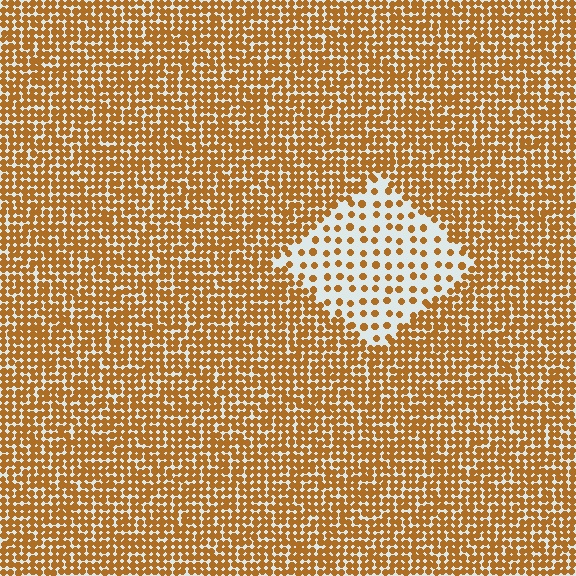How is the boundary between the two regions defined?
The boundary is defined by a change in element density (approximately 2.9x ratio). All elements are the same color, size, and shape.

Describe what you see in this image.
The image contains small brown elements arranged at two different densities. A diamond-shaped region is visible where the elements are less densely packed than the surrounding area.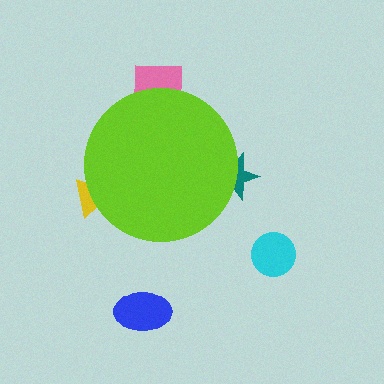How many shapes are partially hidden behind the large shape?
3 shapes are partially hidden.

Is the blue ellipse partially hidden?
No, the blue ellipse is fully visible.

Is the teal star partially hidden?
Yes, the teal star is partially hidden behind the lime circle.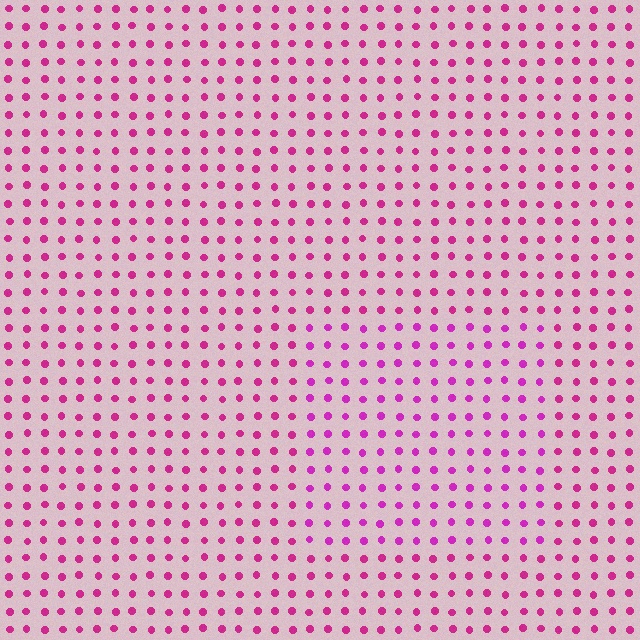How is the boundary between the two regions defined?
The boundary is defined purely by a slight shift in hue (about 18 degrees). Spacing, size, and orientation are identical on both sides.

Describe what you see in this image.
The image is filled with small magenta elements in a uniform arrangement. A rectangle-shaped region is visible where the elements are tinted to a slightly different hue, forming a subtle color boundary.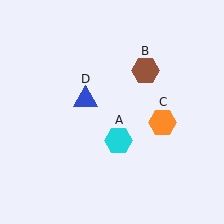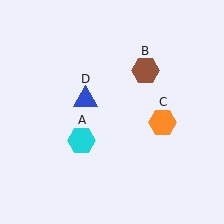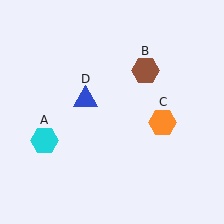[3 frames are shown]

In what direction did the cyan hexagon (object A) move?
The cyan hexagon (object A) moved left.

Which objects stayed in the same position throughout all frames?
Brown hexagon (object B) and orange hexagon (object C) and blue triangle (object D) remained stationary.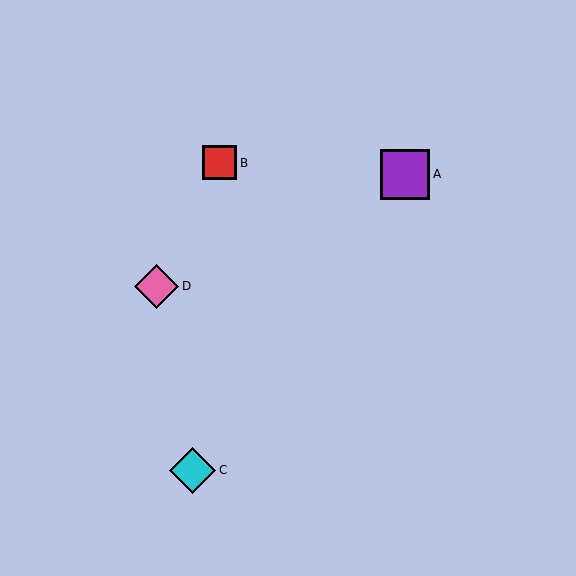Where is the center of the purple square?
The center of the purple square is at (405, 174).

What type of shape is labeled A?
Shape A is a purple square.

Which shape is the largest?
The purple square (labeled A) is the largest.